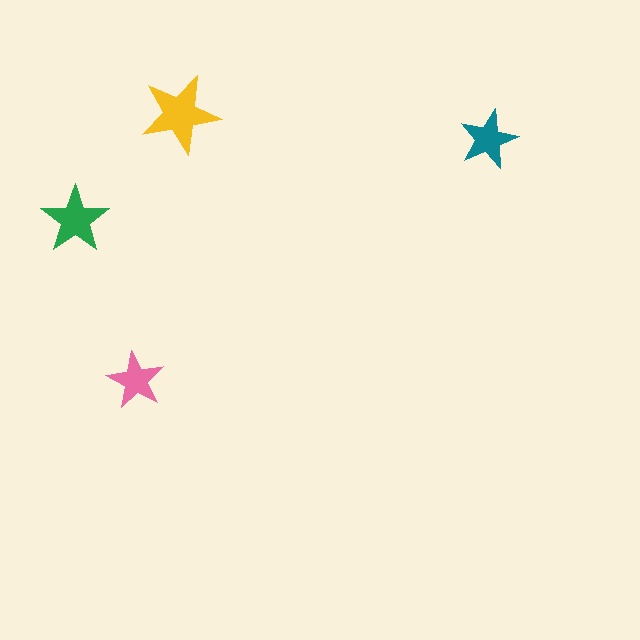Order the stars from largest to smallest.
the yellow one, the green one, the teal one, the pink one.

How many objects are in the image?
There are 4 objects in the image.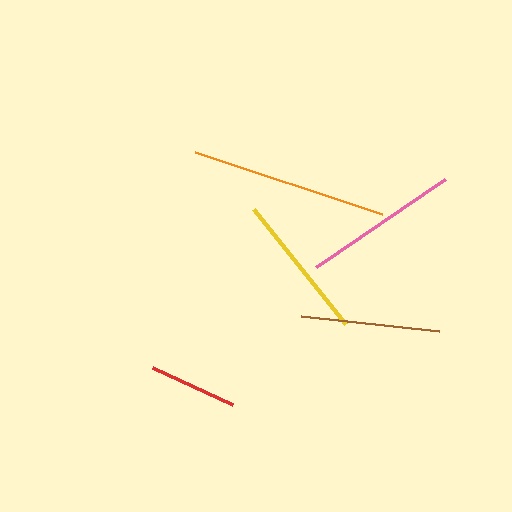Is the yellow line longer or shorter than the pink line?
The pink line is longer than the yellow line.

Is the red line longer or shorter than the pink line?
The pink line is longer than the red line.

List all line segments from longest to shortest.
From longest to shortest: orange, pink, yellow, brown, red.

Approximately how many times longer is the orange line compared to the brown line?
The orange line is approximately 1.4 times the length of the brown line.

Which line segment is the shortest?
The red line is the shortest at approximately 88 pixels.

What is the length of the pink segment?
The pink segment is approximately 156 pixels long.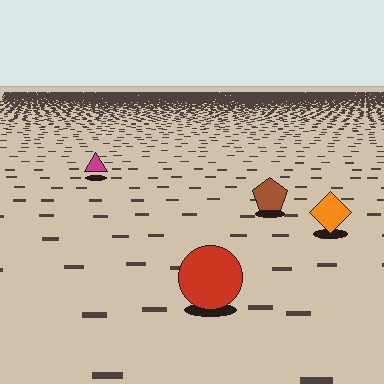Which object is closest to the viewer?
The red circle is closest. The texture marks near it are larger and more spread out.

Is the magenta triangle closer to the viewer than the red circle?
No. The red circle is closer — you can tell from the texture gradient: the ground texture is coarser near it.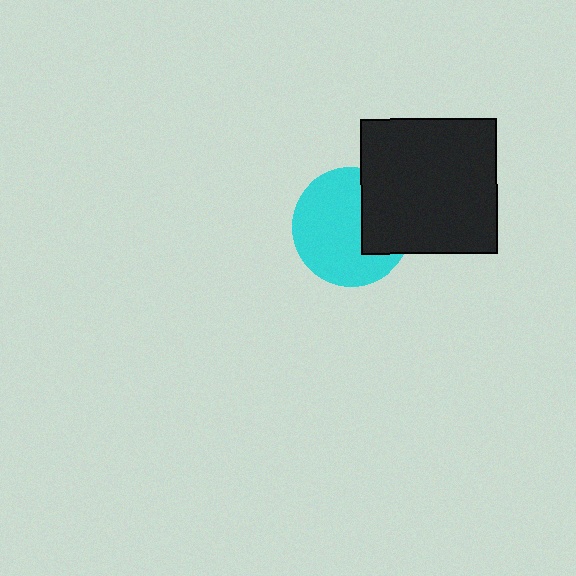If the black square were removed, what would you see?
You would see the complete cyan circle.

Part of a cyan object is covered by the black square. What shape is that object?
It is a circle.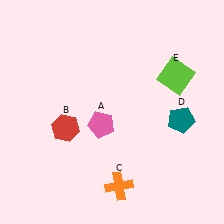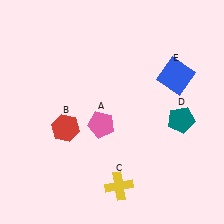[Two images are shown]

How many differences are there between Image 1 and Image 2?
There are 2 differences between the two images.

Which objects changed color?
C changed from orange to yellow. E changed from lime to blue.